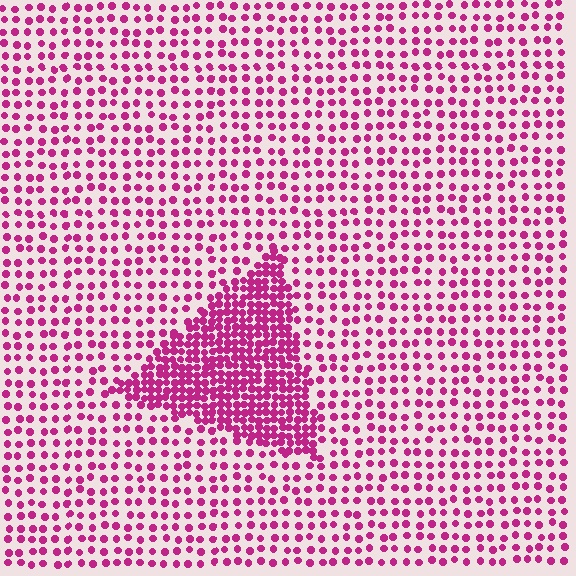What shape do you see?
I see a triangle.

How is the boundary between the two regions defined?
The boundary is defined by a change in element density (approximately 2.5x ratio). All elements are the same color, size, and shape.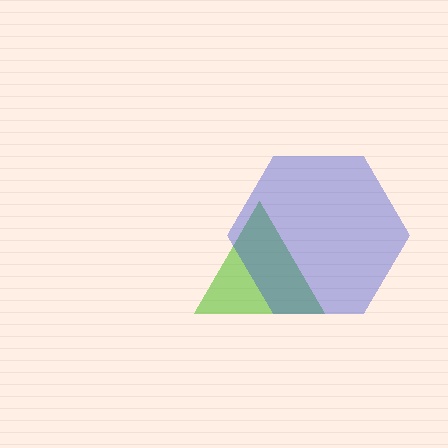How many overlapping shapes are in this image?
There are 2 overlapping shapes in the image.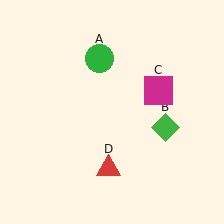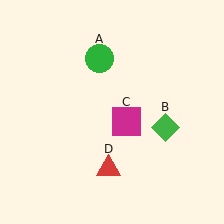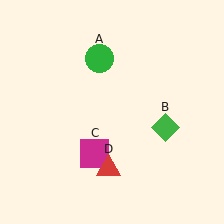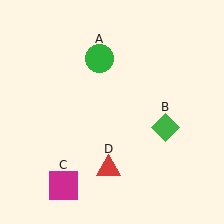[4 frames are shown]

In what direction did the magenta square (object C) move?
The magenta square (object C) moved down and to the left.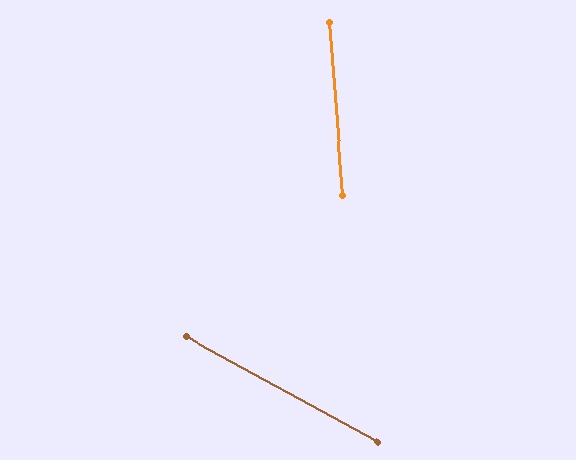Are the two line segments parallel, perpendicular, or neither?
Neither parallel nor perpendicular — they differ by about 57°.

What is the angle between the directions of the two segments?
Approximately 57 degrees.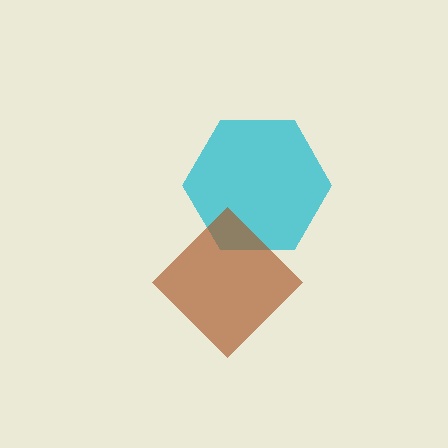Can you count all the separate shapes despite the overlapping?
Yes, there are 2 separate shapes.